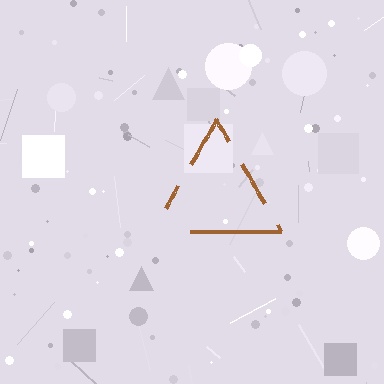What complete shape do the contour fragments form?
The contour fragments form a triangle.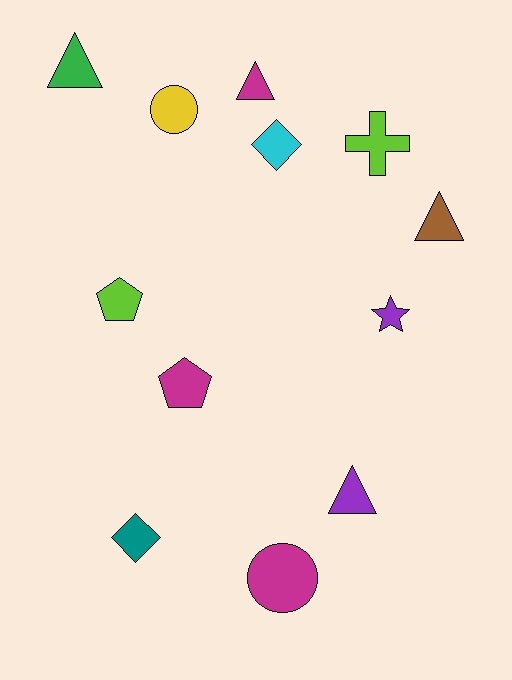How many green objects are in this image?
There is 1 green object.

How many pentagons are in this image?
There are 2 pentagons.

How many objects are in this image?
There are 12 objects.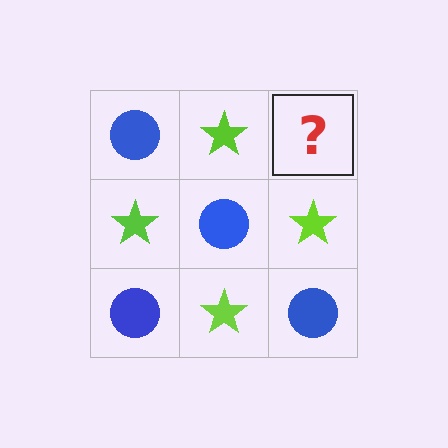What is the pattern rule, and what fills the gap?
The rule is that it alternates blue circle and lime star in a checkerboard pattern. The gap should be filled with a blue circle.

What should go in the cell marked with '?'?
The missing cell should contain a blue circle.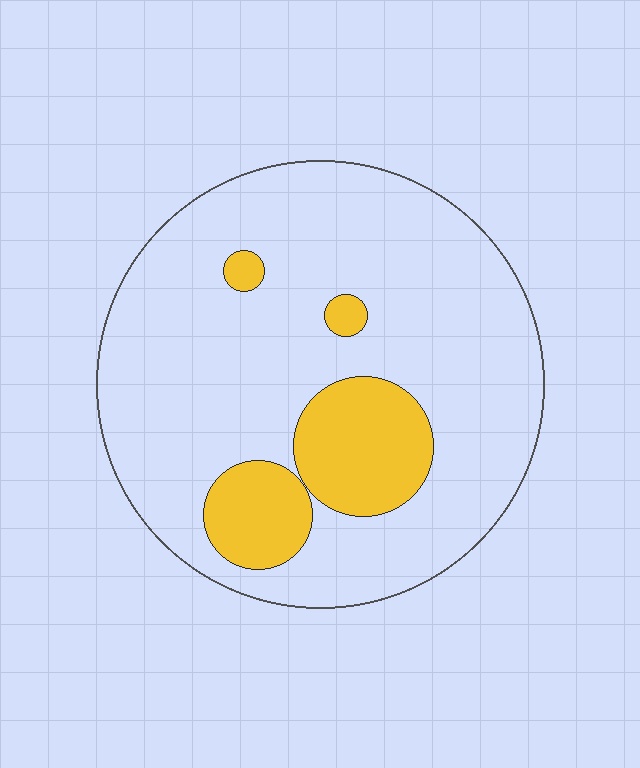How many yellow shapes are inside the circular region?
4.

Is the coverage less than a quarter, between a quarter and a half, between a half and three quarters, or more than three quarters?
Less than a quarter.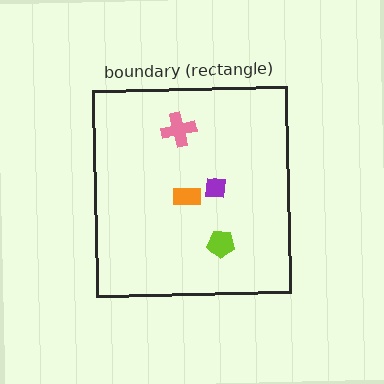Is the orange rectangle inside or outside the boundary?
Inside.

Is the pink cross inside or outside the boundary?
Inside.